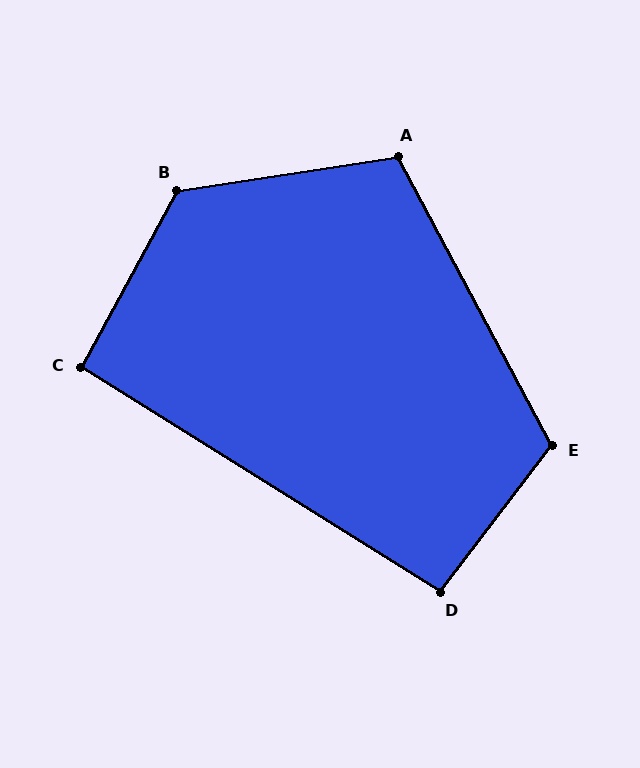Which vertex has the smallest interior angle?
C, at approximately 93 degrees.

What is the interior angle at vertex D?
Approximately 95 degrees (obtuse).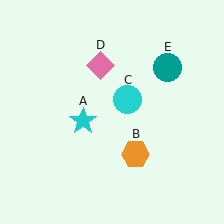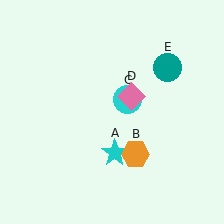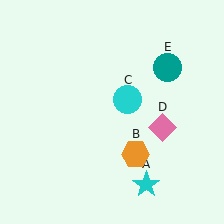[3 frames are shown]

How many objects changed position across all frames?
2 objects changed position: cyan star (object A), pink diamond (object D).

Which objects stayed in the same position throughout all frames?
Orange hexagon (object B) and cyan circle (object C) and teal circle (object E) remained stationary.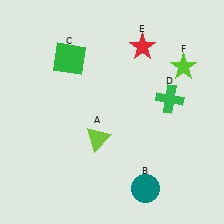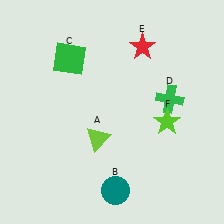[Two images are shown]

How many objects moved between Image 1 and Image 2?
2 objects moved between the two images.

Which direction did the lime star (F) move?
The lime star (F) moved down.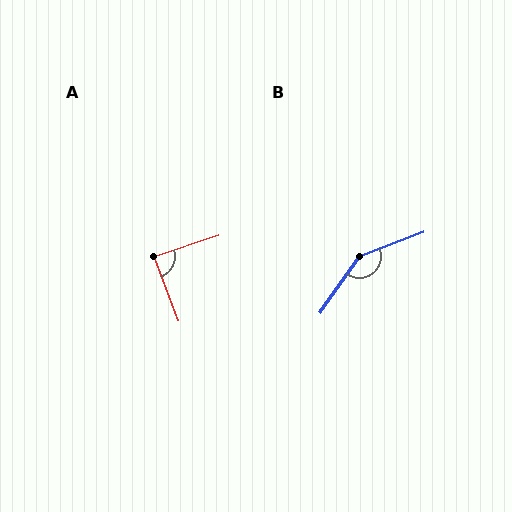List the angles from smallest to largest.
A (88°), B (145°).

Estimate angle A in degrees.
Approximately 88 degrees.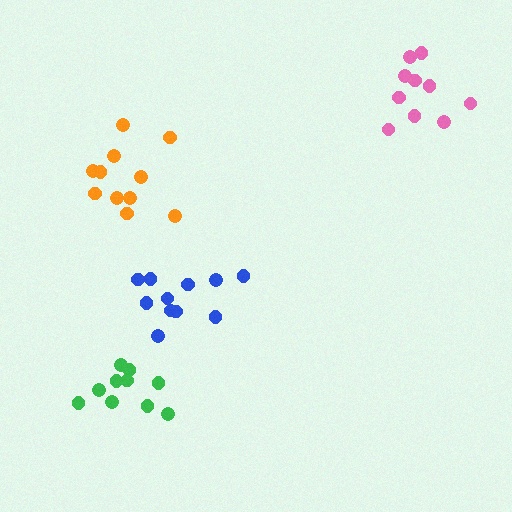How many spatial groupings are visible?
There are 4 spatial groupings.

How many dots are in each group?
Group 1: 11 dots, Group 2: 10 dots, Group 3: 11 dots, Group 4: 10 dots (42 total).